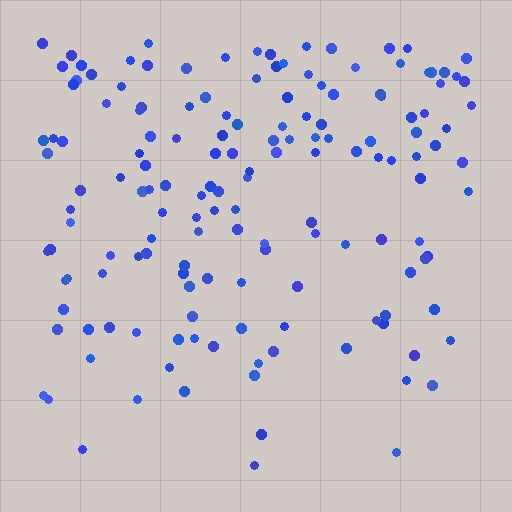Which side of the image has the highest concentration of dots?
The top.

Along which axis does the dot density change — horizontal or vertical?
Vertical.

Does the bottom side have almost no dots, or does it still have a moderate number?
Still a moderate number, just noticeably fewer than the top.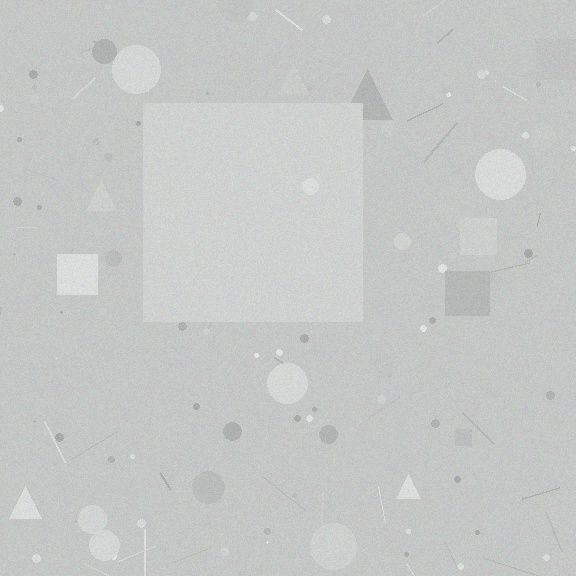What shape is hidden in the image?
A square is hidden in the image.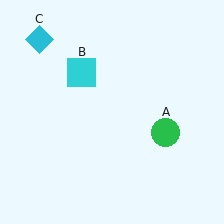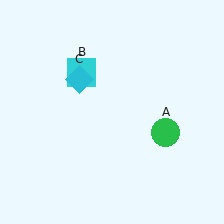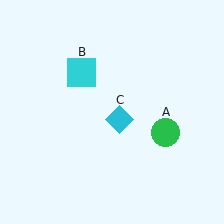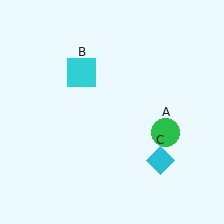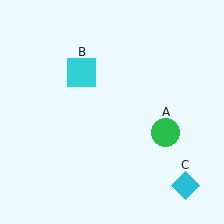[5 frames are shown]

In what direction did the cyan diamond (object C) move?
The cyan diamond (object C) moved down and to the right.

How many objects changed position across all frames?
1 object changed position: cyan diamond (object C).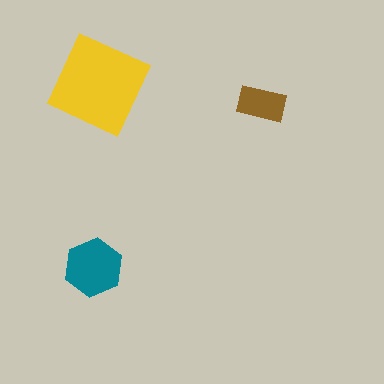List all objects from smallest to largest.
The brown rectangle, the teal hexagon, the yellow square.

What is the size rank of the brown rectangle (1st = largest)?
3rd.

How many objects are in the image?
There are 3 objects in the image.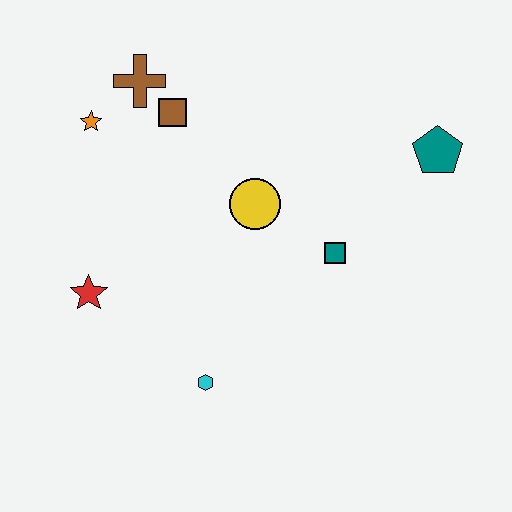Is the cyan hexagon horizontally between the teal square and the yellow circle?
No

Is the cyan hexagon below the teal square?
Yes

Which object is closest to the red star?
The cyan hexagon is closest to the red star.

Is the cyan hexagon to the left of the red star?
No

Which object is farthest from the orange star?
The teal pentagon is farthest from the orange star.